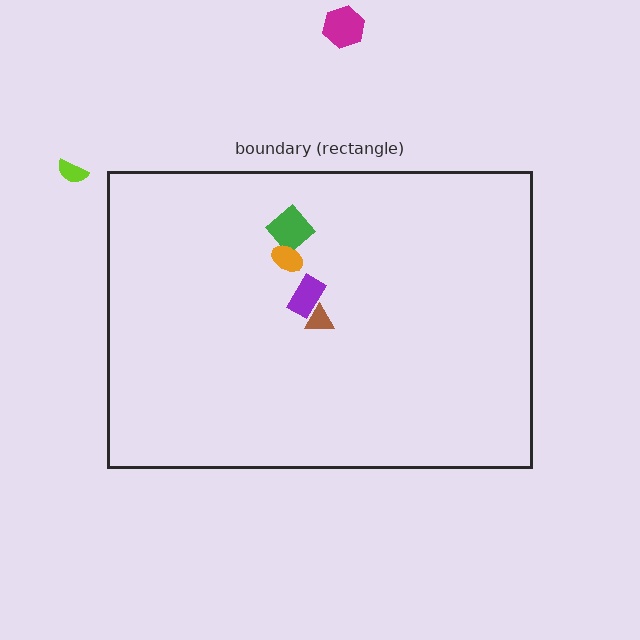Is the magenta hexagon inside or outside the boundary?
Outside.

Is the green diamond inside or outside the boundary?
Inside.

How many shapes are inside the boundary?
4 inside, 2 outside.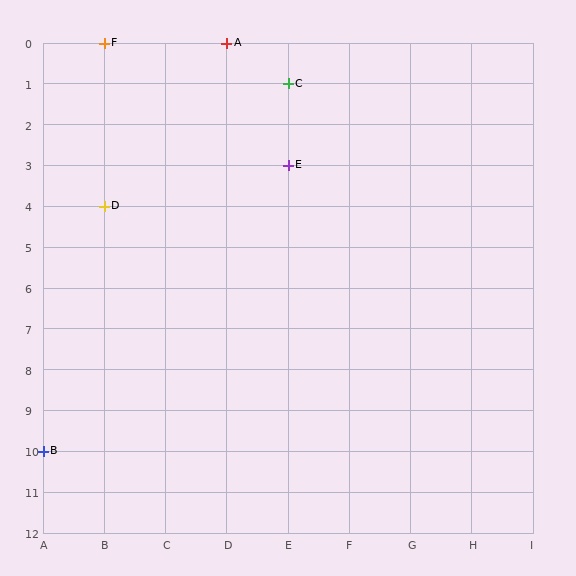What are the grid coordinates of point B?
Point B is at grid coordinates (A, 10).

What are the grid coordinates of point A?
Point A is at grid coordinates (D, 0).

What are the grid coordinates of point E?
Point E is at grid coordinates (E, 3).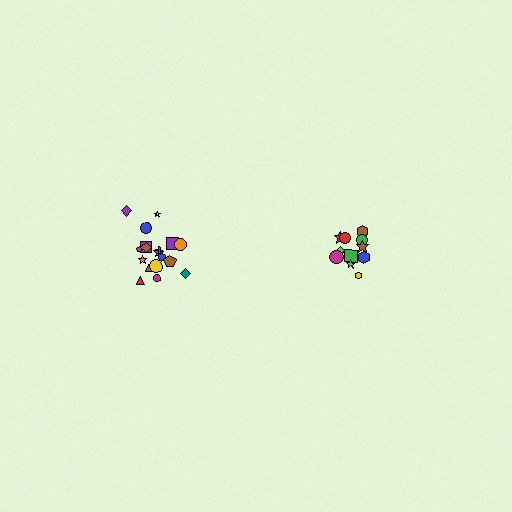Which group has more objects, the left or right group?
The left group.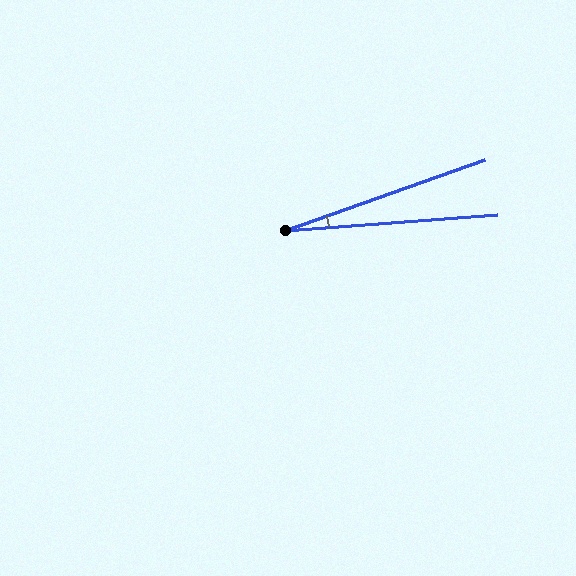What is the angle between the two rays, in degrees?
Approximately 15 degrees.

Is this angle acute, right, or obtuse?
It is acute.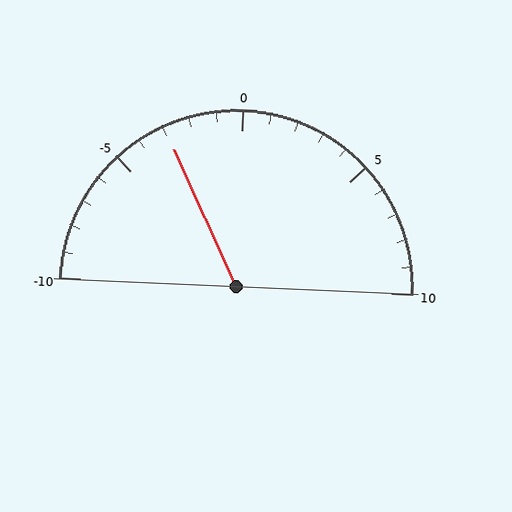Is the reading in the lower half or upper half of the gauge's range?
The reading is in the lower half of the range (-10 to 10).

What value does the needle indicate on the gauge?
The needle indicates approximately -3.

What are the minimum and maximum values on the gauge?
The gauge ranges from -10 to 10.